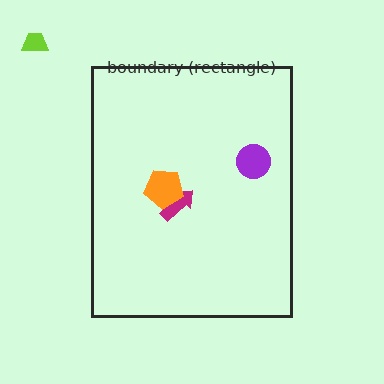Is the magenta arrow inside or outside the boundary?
Inside.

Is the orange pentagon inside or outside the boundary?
Inside.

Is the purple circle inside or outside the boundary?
Inside.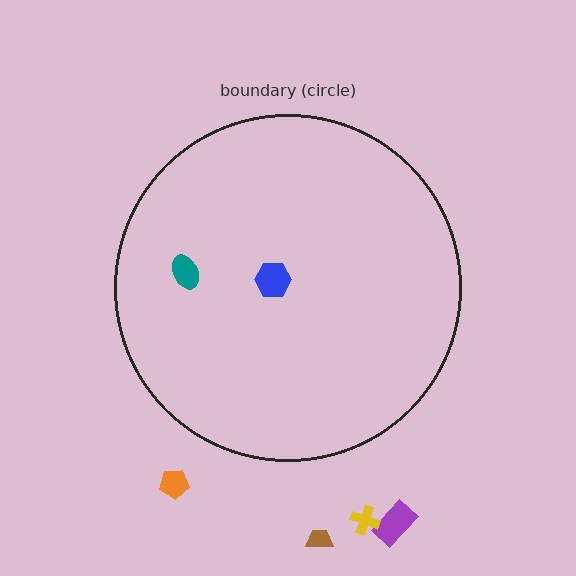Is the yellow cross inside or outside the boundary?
Outside.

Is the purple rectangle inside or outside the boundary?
Outside.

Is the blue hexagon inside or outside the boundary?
Inside.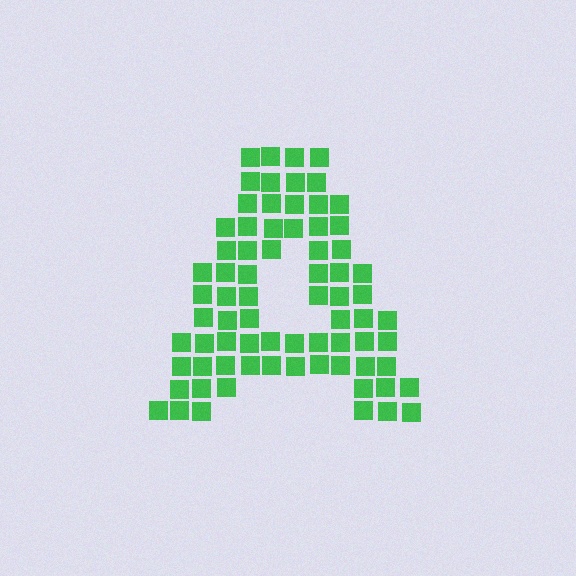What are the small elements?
The small elements are squares.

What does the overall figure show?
The overall figure shows the letter A.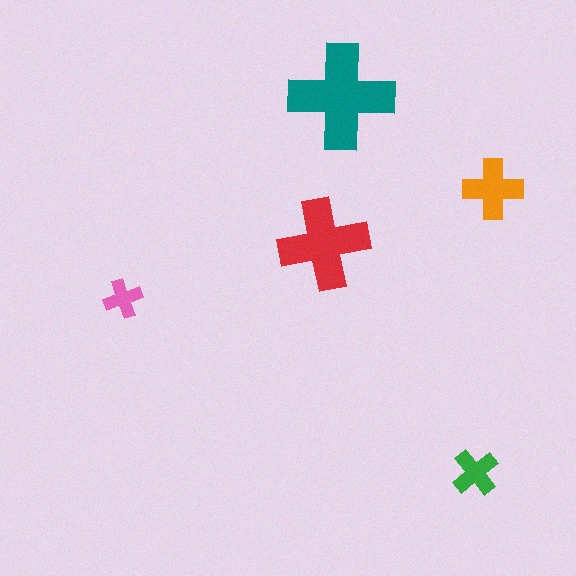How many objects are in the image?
There are 5 objects in the image.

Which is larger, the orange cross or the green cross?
The orange one.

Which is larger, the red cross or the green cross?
The red one.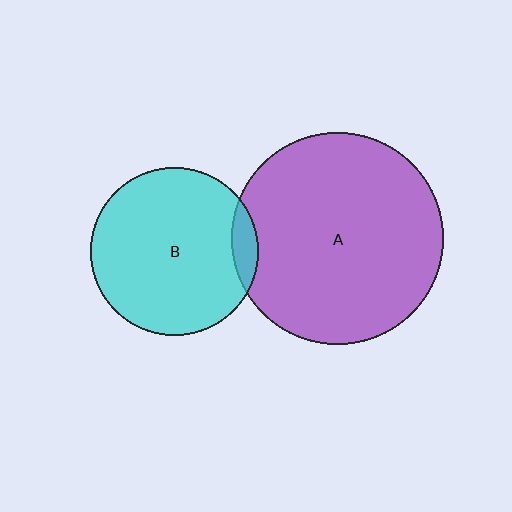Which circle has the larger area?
Circle A (purple).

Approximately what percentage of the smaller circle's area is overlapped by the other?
Approximately 10%.